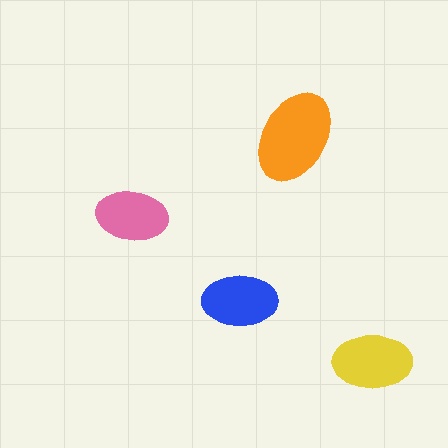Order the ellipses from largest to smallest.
the orange one, the yellow one, the blue one, the pink one.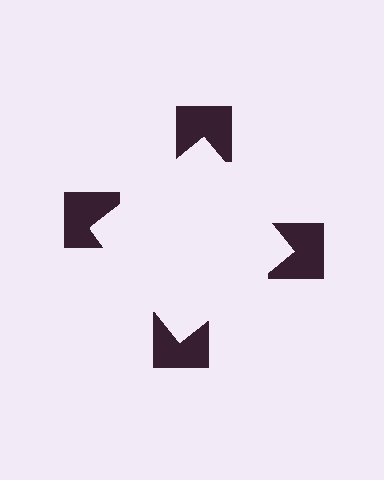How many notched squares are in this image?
There are 4 — one at each vertex of the illusory square.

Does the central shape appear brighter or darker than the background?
It typically appears slightly brighter than the background, even though no actual brightness change is drawn.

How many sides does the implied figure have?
4 sides.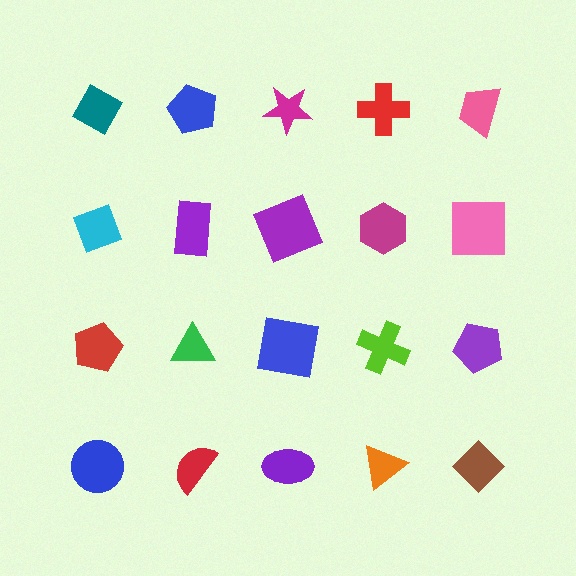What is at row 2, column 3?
A purple square.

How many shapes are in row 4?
5 shapes.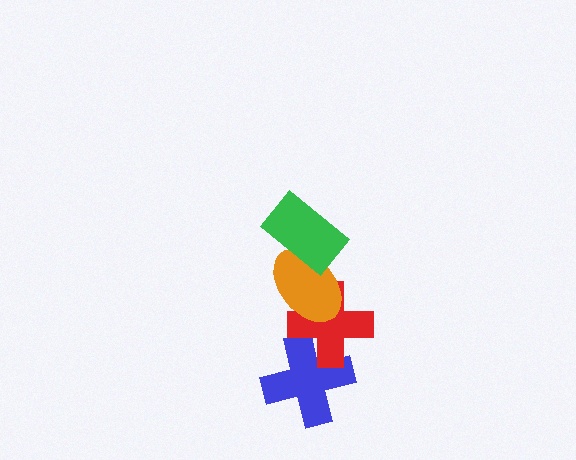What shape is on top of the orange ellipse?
The green rectangle is on top of the orange ellipse.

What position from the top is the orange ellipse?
The orange ellipse is 2nd from the top.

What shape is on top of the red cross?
The orange ellipse is on top of the red cross.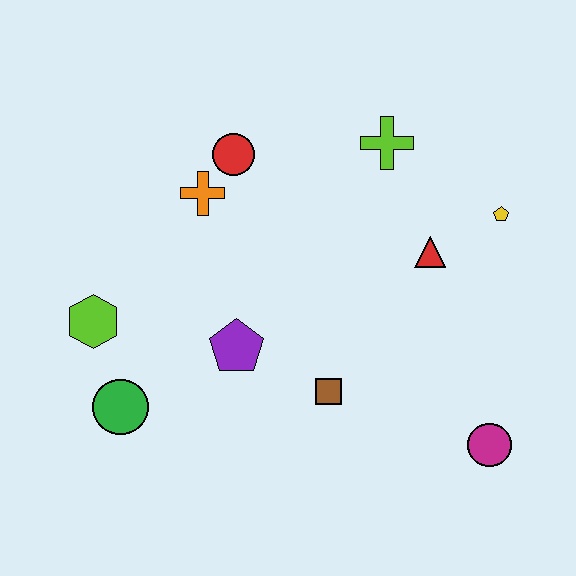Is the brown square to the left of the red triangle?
Yes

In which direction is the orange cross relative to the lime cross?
The orange cross is to the left of the lime cross.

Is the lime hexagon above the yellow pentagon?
No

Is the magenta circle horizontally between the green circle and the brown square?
No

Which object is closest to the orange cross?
The red circle is closest to the orange cross.